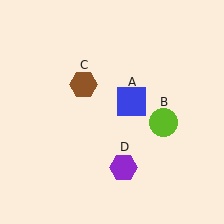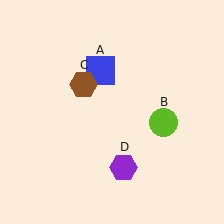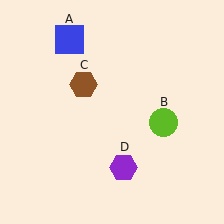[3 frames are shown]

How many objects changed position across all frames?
1 object changed position: blue square (object A).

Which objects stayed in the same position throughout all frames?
Lime circle (object B) and brown hexagon (object C) and purple hexagon (object D) remained stationary.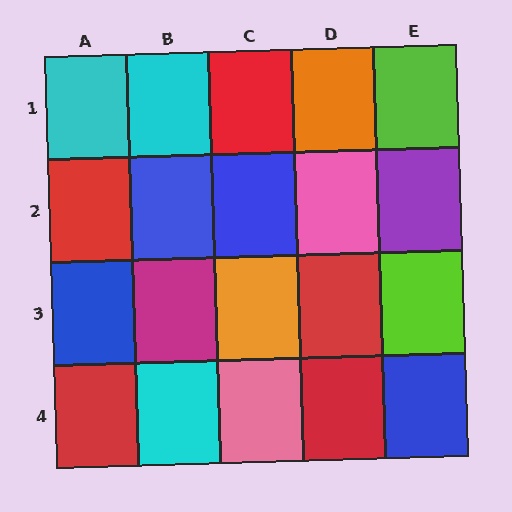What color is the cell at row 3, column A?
Blue.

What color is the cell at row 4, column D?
Red.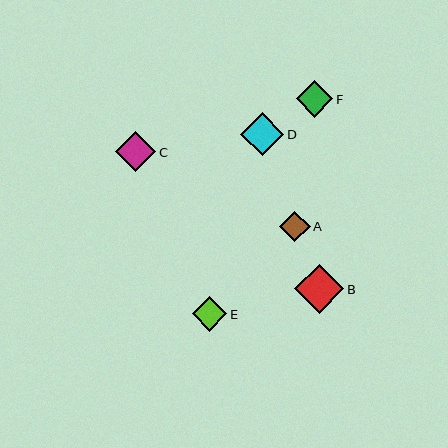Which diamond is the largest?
Diamond B is the largest with a size of approximately 49 pixels.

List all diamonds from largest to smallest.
From largest to smallest: B, D, C, F, E, A.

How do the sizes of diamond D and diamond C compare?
Diamond D and diamond C are approximately the same size.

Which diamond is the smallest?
Diamond A is the smallest with a size of approximately 31 pixels.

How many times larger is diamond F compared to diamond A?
Diamond F is approximately 1.2 times the size of diamond A.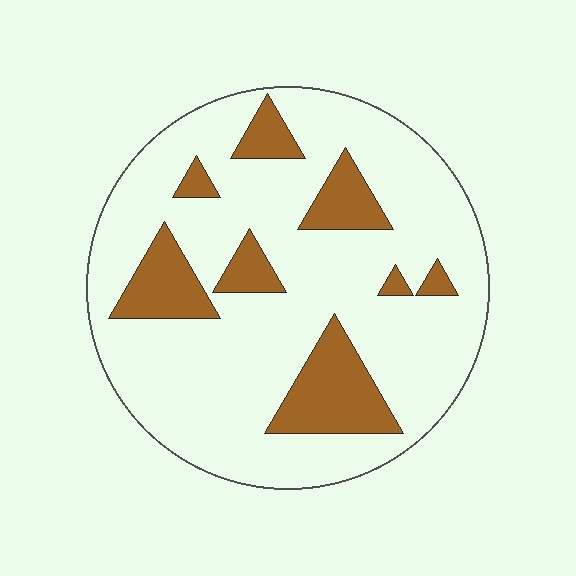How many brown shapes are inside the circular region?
8.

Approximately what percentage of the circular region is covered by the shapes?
Approximately 20%.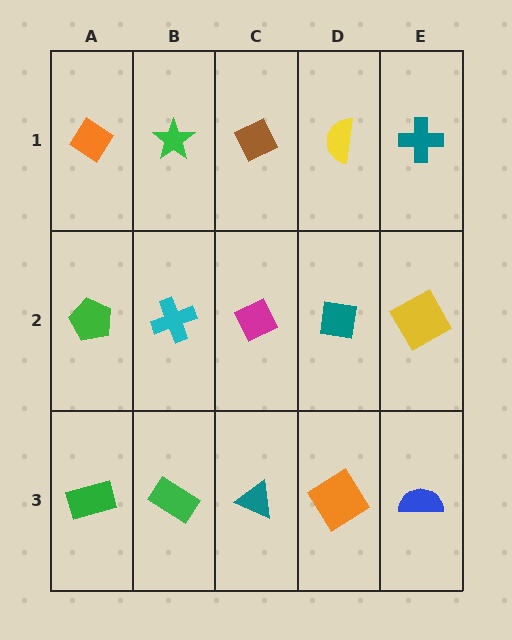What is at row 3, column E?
A blue semicircle.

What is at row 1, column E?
A teal cross.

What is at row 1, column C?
A brown diamond.